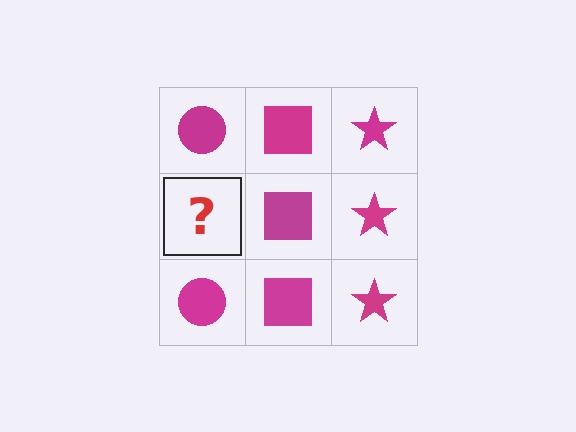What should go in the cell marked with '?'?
The missing cell should contain a magenta circle.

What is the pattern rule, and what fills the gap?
The rule is that each column has a consistent shape. The gap should be filled with a magenta circle.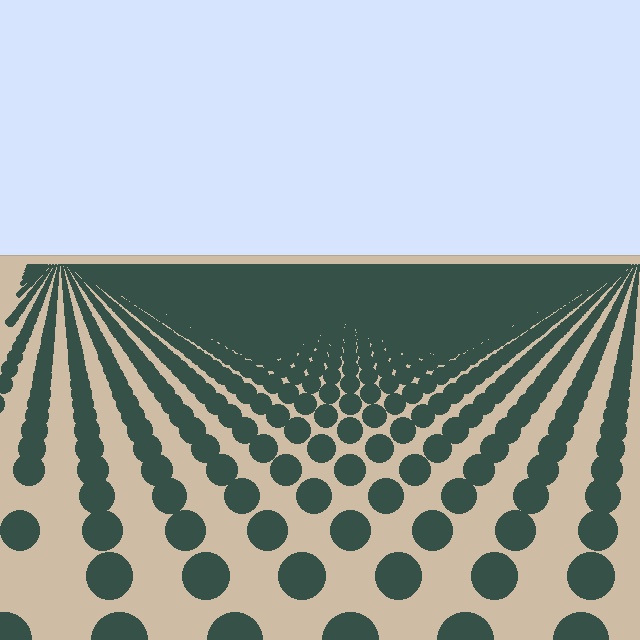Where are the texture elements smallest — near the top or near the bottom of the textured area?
Near the top.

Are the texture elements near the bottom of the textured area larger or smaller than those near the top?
Larger. Near the bottom, elements are closer to the viewer and appear at a bigger on-screen size.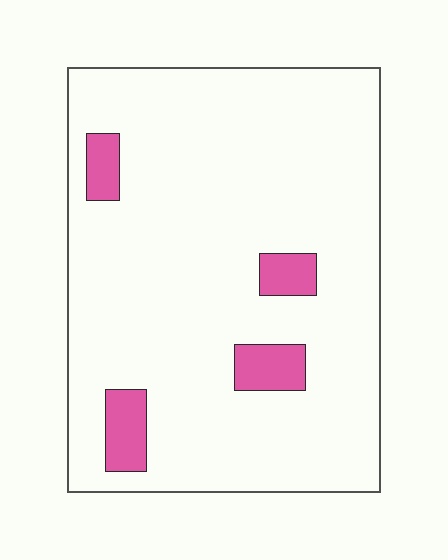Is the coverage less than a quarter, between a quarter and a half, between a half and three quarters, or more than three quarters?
Less than a quarter.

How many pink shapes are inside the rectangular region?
4.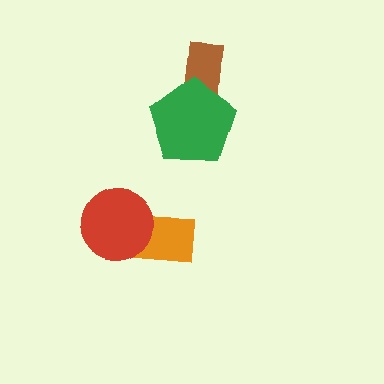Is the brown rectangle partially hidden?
Yes, it is partially covered by another shape.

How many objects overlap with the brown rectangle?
1 object overlaps with the brown rectangle.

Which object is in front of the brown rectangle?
The green pentagon is in front of the brown rectangle.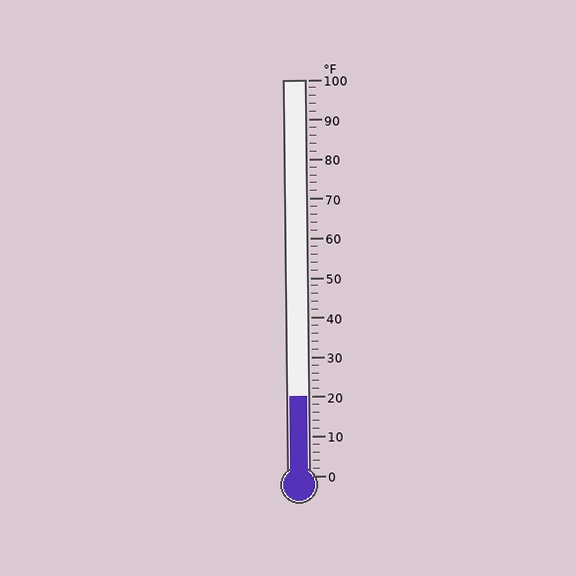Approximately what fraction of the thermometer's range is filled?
The thermometer is filled to approximately 20% of its range.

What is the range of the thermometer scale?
The thermometer scale ranges from 0°F to 100°F.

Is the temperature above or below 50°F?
The temperature is below 50°F.